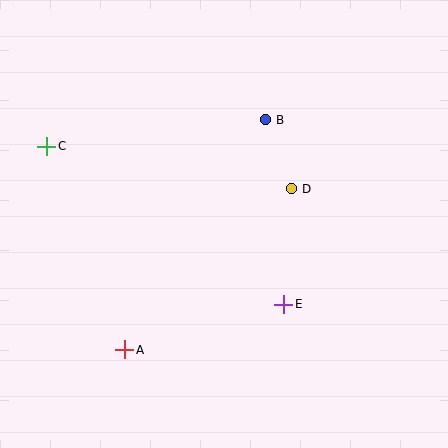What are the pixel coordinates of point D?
Point D is at (291, 189).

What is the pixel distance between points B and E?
The distance between B and E is 185 pixels.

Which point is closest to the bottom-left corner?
Point A is closest to the bottom-left corner.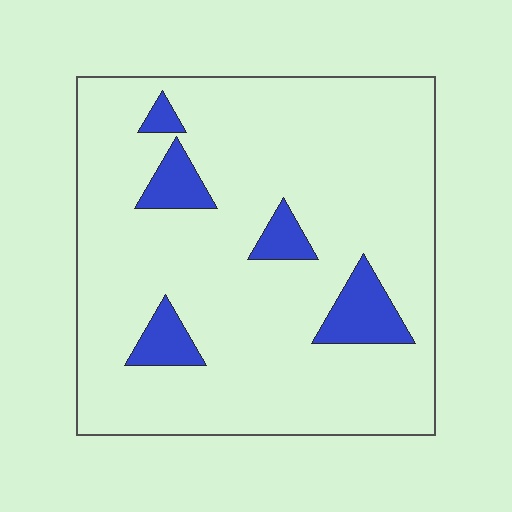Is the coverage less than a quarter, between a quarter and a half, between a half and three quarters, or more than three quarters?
Less than a quarter.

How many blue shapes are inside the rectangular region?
5.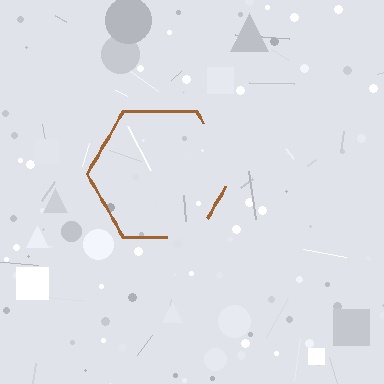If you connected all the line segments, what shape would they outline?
They would outline a hexagon.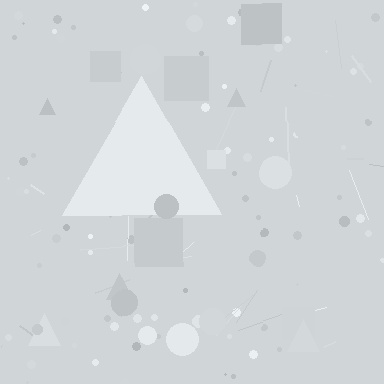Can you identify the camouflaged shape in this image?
The camouflaged shape is a triangle.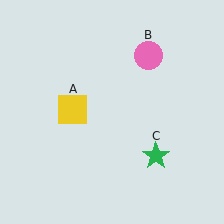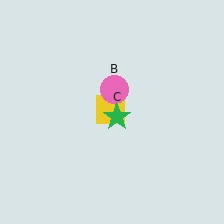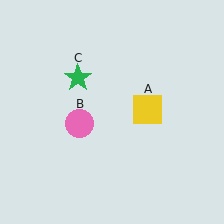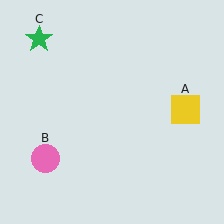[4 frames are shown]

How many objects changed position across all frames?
3 objects changed position: yellow square (object A), pink circle (object B), green star (object C).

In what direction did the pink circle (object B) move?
The pink circle (object B) moved down and to the left.